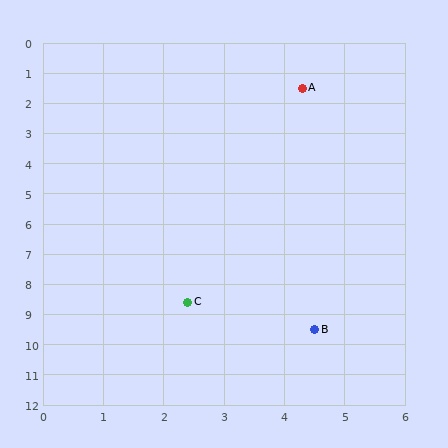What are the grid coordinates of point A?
Point A is at approximately (4.3, 1.5).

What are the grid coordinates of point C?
Point C is at approximately (2.4, 8.6).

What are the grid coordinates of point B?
Point B is at approximately (4.5, 9.5).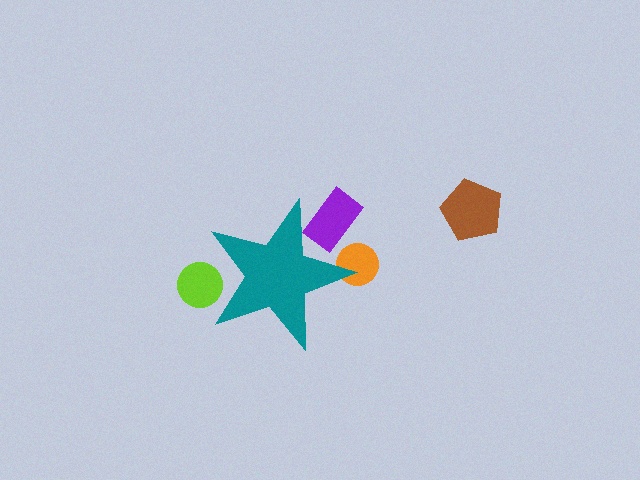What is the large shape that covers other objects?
A teal star.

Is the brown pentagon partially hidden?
No, the brown pentagon is fully visible.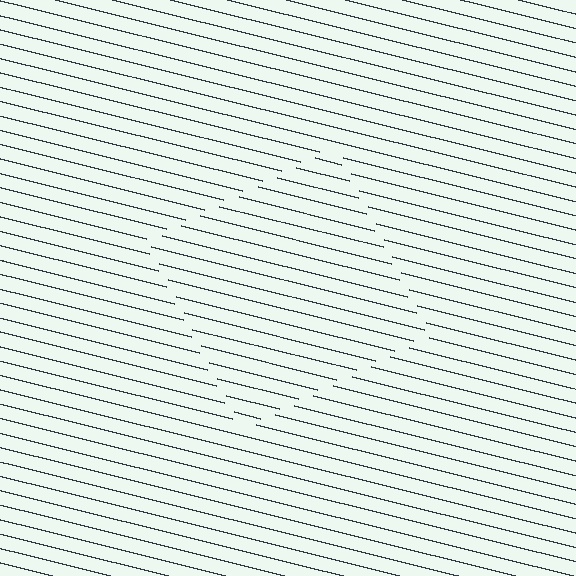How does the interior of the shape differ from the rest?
The interior of the shape contains the same grating, shifted by half a period — the contour is defined by the phase discontinuity where line-ends from the inner and outer gratings abut.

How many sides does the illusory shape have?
4 sides — the line-ends trace a square.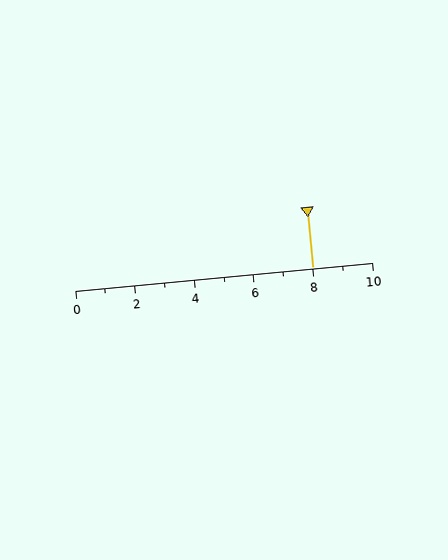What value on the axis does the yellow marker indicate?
The marker indicates approximately 8.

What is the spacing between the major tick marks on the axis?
The major ticks are spaced 2 apart.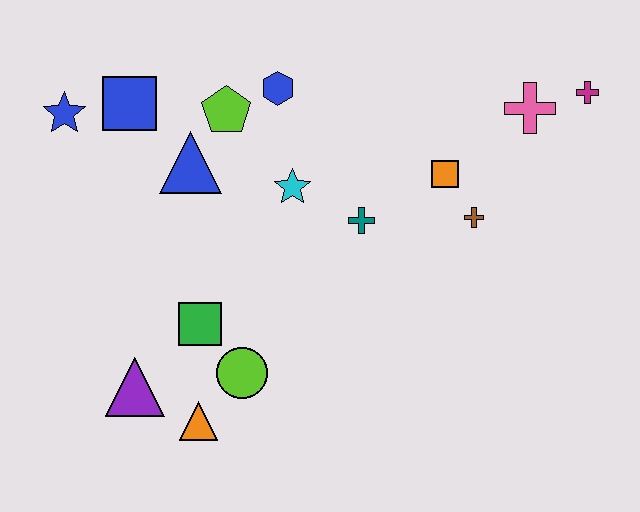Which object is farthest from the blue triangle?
The magenta cross is farthest from the blue triangle.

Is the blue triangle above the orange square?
Yes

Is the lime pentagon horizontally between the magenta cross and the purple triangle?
Yes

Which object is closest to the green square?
The lime circle is closest to the green square.